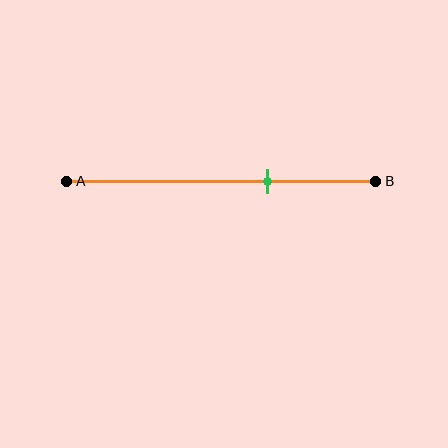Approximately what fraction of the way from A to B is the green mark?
The green mark is approximately 65% of the way from A to B.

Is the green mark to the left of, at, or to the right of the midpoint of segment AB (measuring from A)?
The green mark is to the right of the midpoint of segment AB.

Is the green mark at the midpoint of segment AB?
No, the mark is at about 65% from A, not at the 50% midpoint.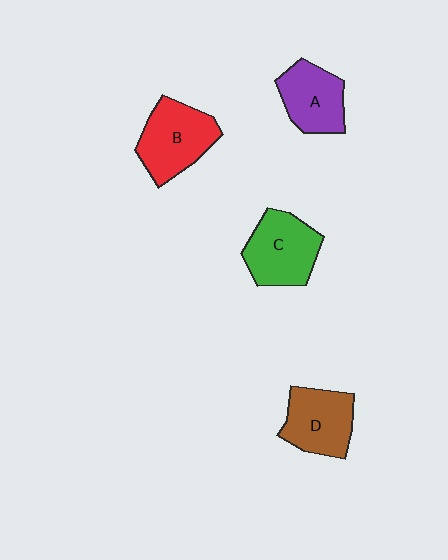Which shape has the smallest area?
Shape A (purple).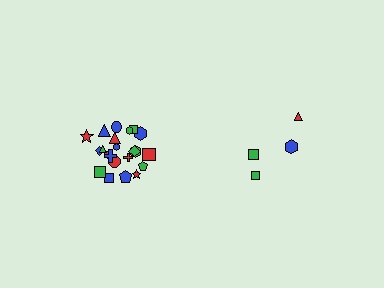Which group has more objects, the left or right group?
The left group.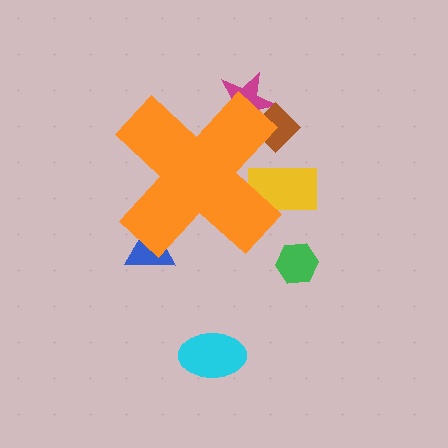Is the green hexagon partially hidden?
No, the green hexagon is fully visible.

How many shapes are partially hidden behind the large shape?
4 shapes are partially hidden.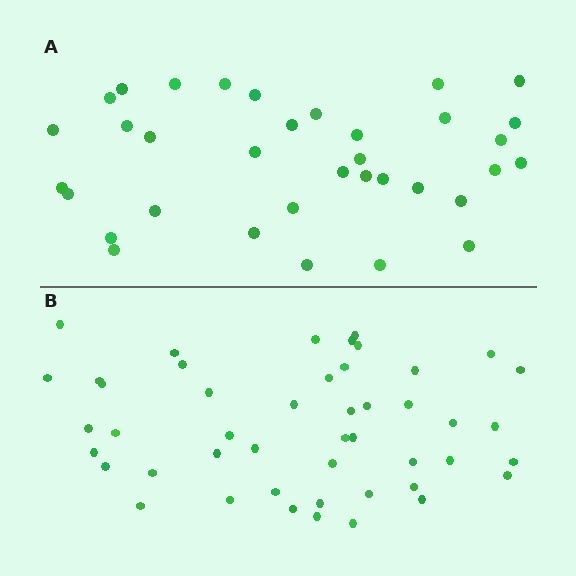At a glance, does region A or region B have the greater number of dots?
Region B (the bottom region) has more dots.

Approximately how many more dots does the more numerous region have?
Region B has roughly 12 or so more dots than region A.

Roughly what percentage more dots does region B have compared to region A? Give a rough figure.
About 35% more.